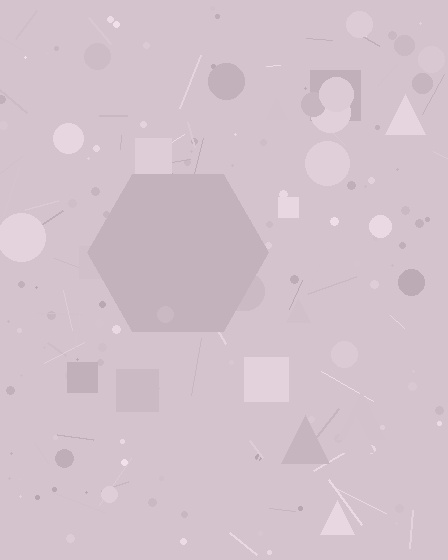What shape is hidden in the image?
A hexagon is hidden in the image.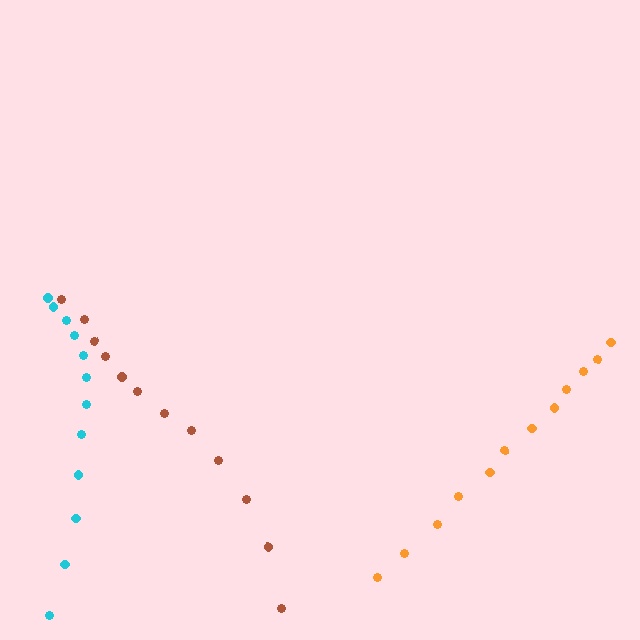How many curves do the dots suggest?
There are 3 distinct paths.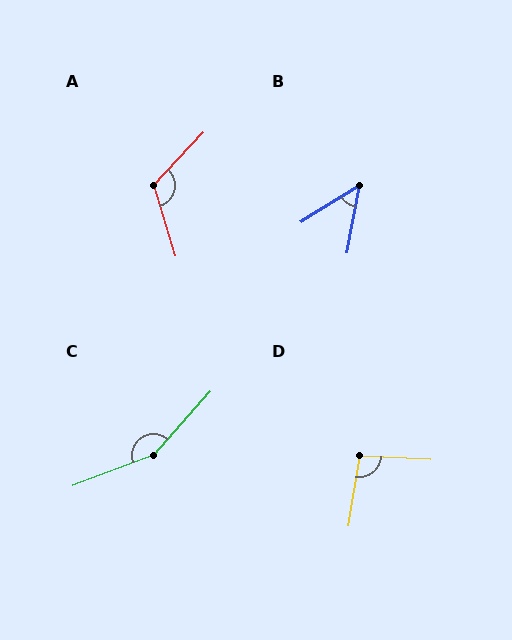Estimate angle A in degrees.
Approximately 120 degrees.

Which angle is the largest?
C, at approximately 152 degrees.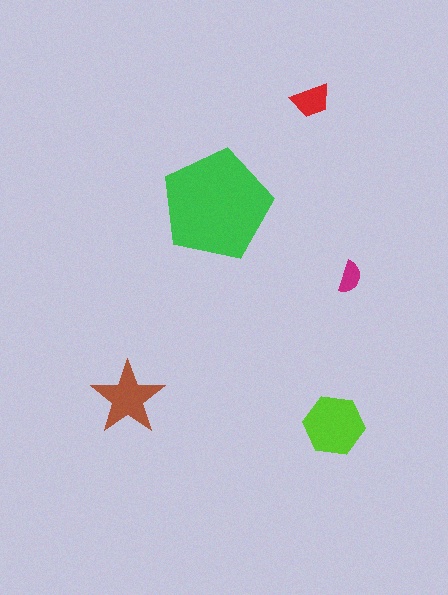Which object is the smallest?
The magenta semicircle.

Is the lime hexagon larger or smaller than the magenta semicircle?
Larger.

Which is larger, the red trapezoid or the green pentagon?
The green pentagon.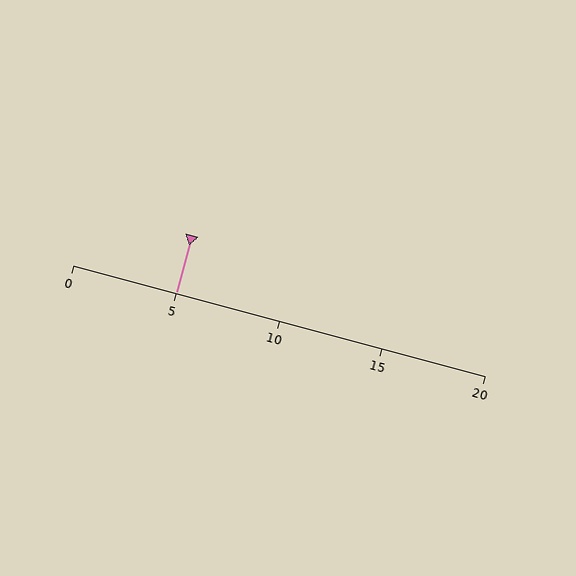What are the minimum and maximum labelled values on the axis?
The axis runs from 0 to 20.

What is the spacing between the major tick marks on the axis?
The major ticks are spaced 5 apart.